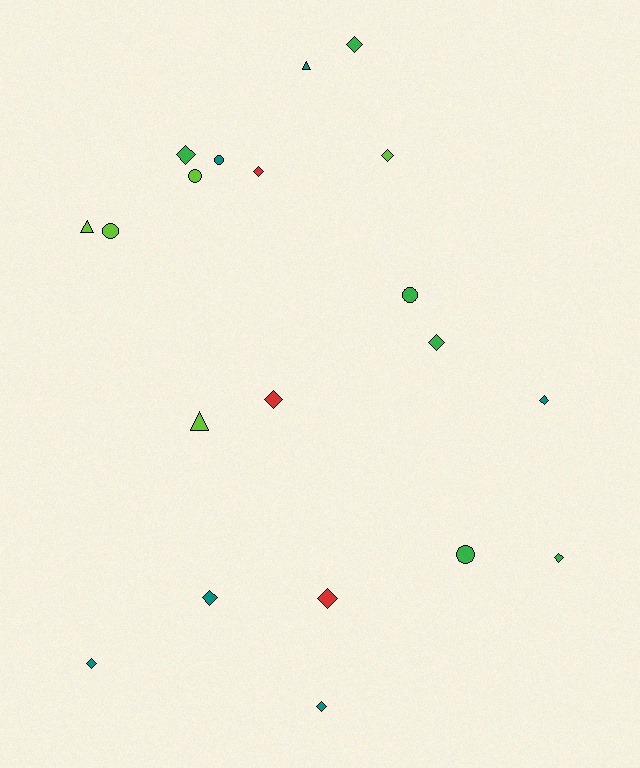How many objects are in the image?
There are 20 objects.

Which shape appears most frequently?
Diamond, with 12 objects.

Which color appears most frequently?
Teal, with 6 objects.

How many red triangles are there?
There are no red triangles.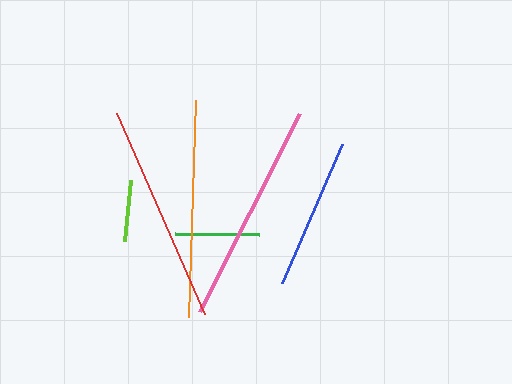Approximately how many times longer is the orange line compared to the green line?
The orange line is approximately 2.6 times the length of the green line.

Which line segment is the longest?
The pink line is the longest at approximately 222 pixels.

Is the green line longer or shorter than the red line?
The red line is longer than the green line.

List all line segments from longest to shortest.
From longest to shortest: pink, red, orange, blue, green, lime.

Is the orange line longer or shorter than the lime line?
The orange line is longer than the lime line.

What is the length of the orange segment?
The orange segment is approximately 217 pixels long.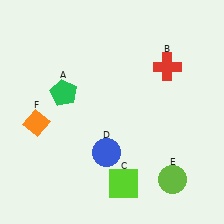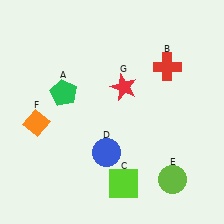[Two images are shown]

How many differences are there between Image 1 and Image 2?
There is 1 difference between the two images.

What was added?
A red star (G) was added in Image 2.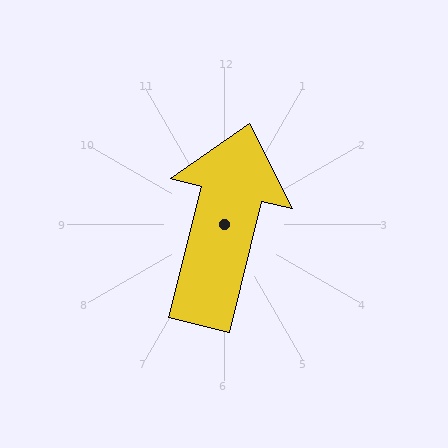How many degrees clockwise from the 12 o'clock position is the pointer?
Approximately 14 degrees.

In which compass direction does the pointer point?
North.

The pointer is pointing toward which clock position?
Roughly 12 o'clock.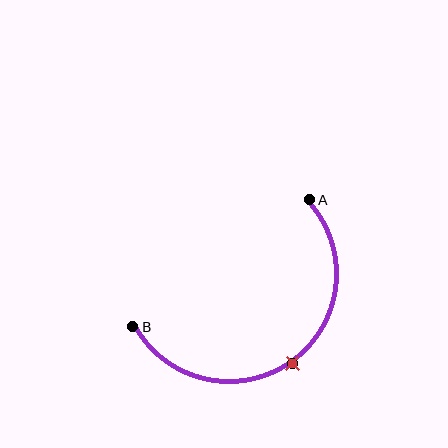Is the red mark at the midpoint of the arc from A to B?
Yes. The red mark lies on the arc at equal arc-length from both A and B — it is the arc midpoint.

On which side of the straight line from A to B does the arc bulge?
The arc bulges below and to the right of the straight line connecting A and B.